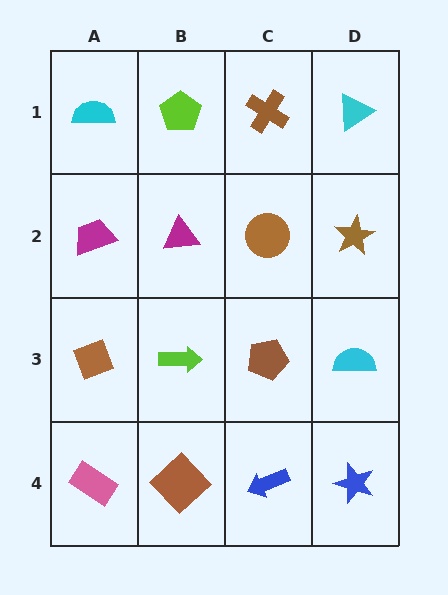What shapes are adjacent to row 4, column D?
A cyan semicircle (row 3, column D), a blue arrow (row 4, column C).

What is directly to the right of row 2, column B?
A brown circle.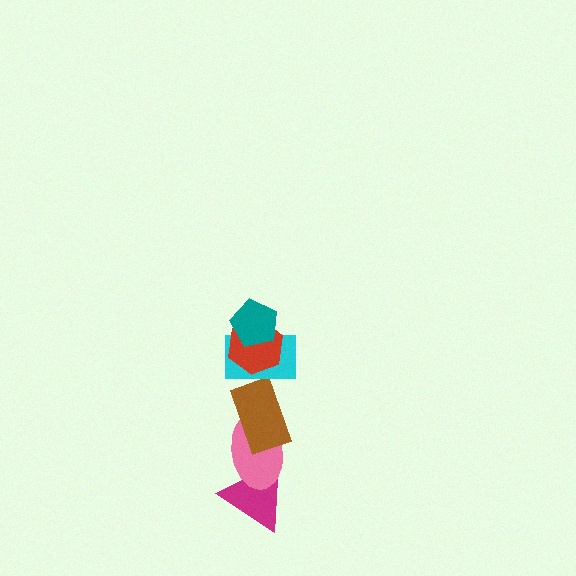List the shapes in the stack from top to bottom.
From top to bottom: the teal pentagon, the red hexagon, the cyan rectangle, the brown rectangle, the pink ellipse, the magenta triangle.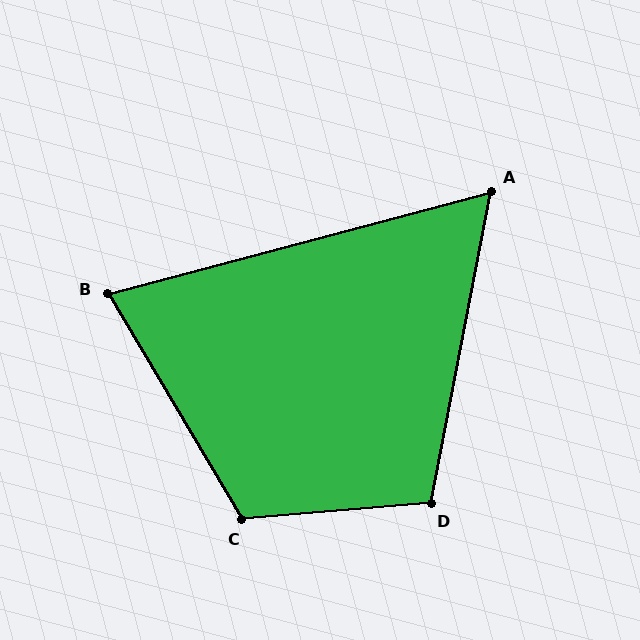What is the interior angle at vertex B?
Approximately 74 degrees (acute).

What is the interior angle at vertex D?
Approximately 106 degrees (obtuse).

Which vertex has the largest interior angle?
C, at approximately 116 degrees.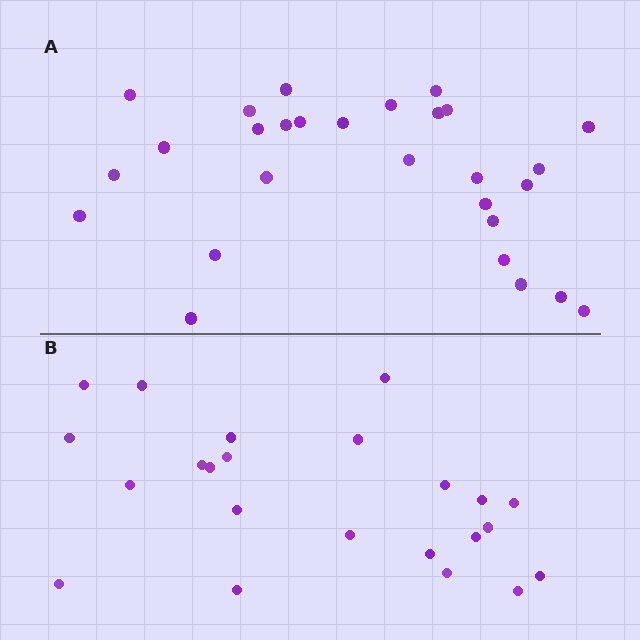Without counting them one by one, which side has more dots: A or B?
Region A (the top region) has more dots.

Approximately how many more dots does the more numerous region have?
Region A has about 5 more dots than region B.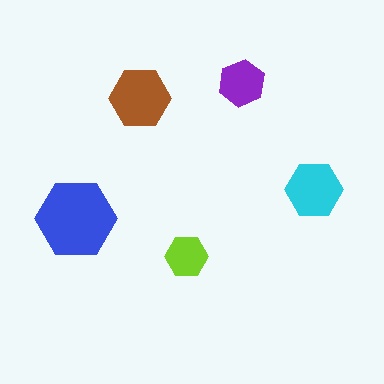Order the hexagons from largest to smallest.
the blue one, the brown one, the cyan one, the purple one, the lime one.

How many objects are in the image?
There are 5 objects in the image.